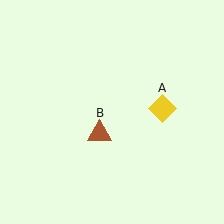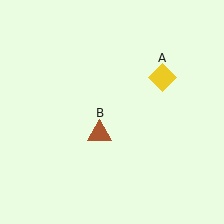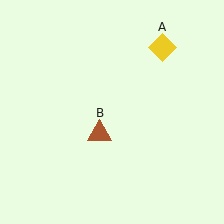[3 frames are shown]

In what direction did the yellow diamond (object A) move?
The yellow diamond (object A) moved up.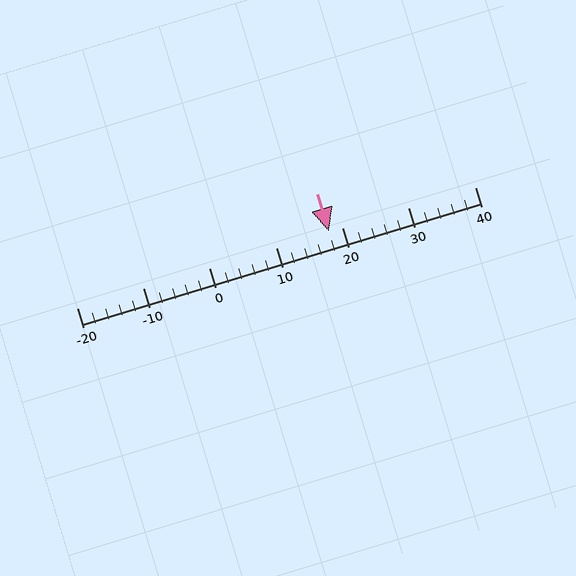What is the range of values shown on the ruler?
The ruler shows values from -20 to 40.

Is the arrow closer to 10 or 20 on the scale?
The arrow is closer to 20.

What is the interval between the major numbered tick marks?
The major tick marks are spaced 10 units apart.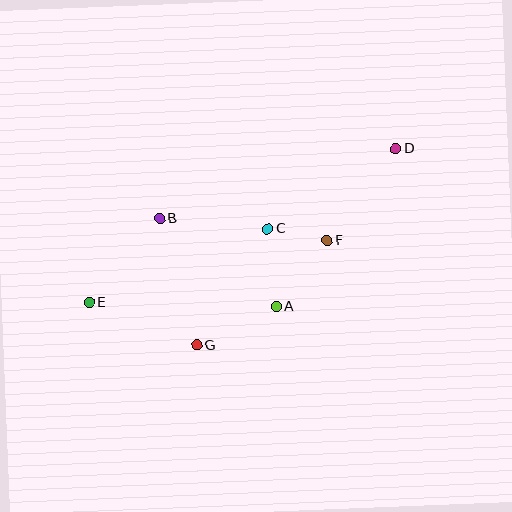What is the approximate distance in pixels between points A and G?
The distance between A and G is approximately 88 pixels.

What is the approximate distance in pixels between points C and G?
The distance between C and G is approximately 136 pixels.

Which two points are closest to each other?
Points C and F are closest to each other.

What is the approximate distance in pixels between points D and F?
The distance between D and F is approximately 114 pixels.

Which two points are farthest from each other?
Points D and E are farthest from each other.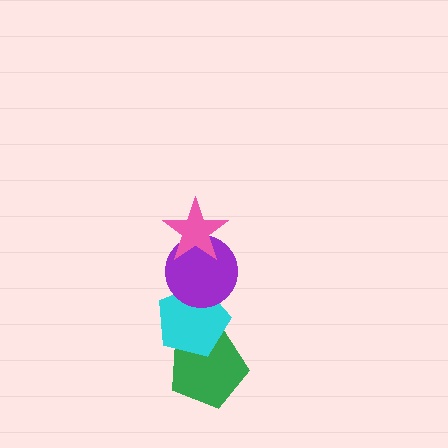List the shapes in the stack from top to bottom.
From top to bottom: the pink star, the purple circle, the cyan pentagon, the green pentagon.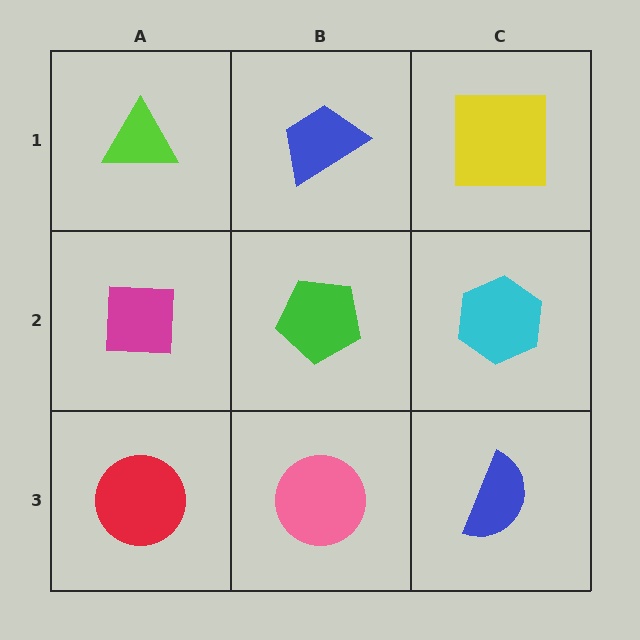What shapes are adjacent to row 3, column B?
A green pentagon (row 2, column B), a red circle (row 3, column A), a blue semicircle (row 3, column C).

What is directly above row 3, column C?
A cyan hexagon.